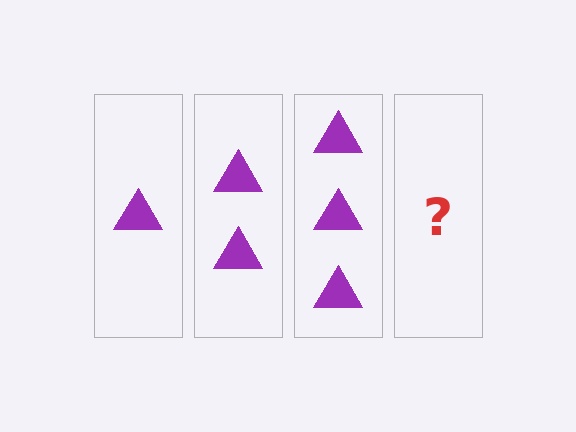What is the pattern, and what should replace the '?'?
The pattern is that each step adds one more triangle. The '?' should be 4 triangles.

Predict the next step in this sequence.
The next step is 4 triangles.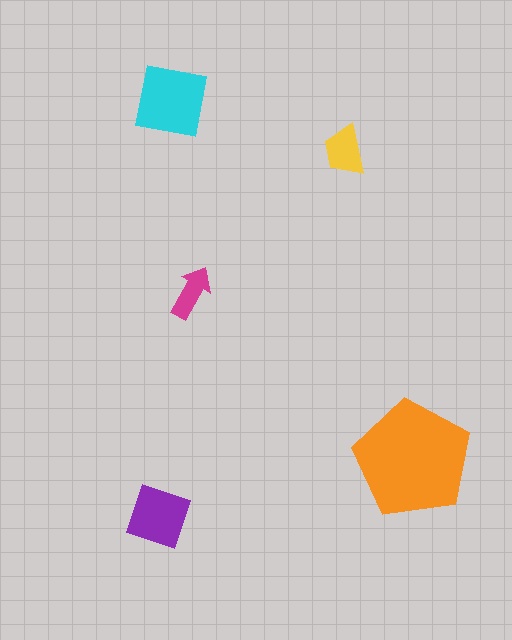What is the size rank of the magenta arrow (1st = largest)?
5th.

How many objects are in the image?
There are 5 objects in the image.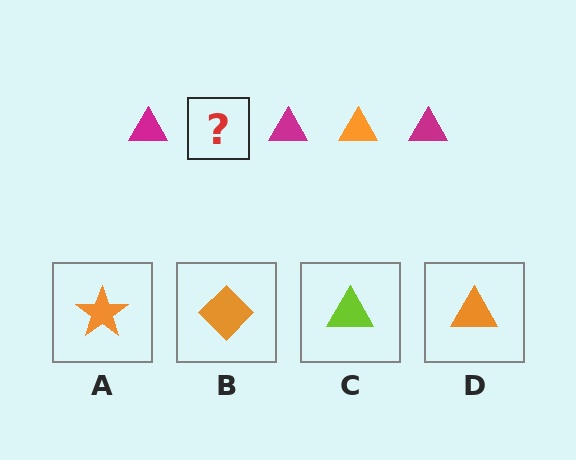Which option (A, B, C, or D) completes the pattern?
D.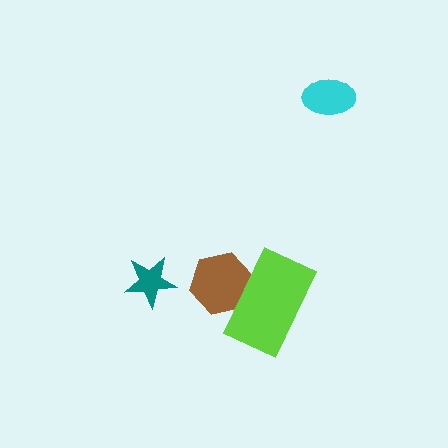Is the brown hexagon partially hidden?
Yes, it is partially covered by another shape.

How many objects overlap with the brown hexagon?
1 object overlaps with the brown hexagon.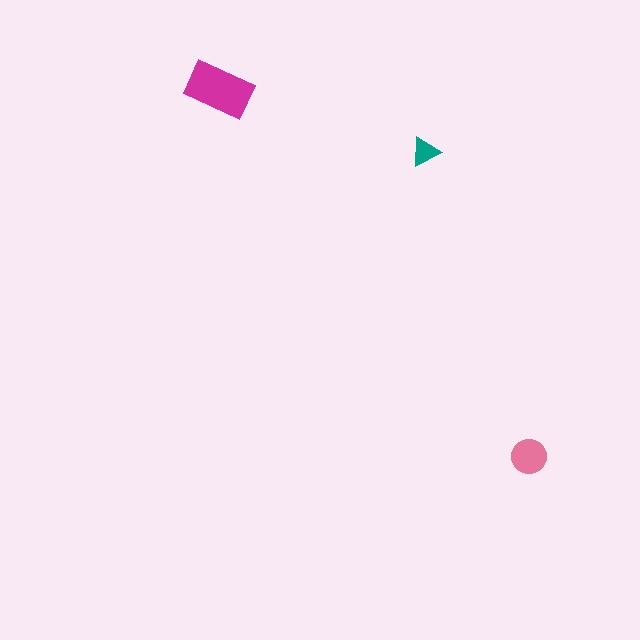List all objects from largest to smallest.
The magenta rectangle, the pink circle, the teal triangle.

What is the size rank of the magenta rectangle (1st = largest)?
1st.